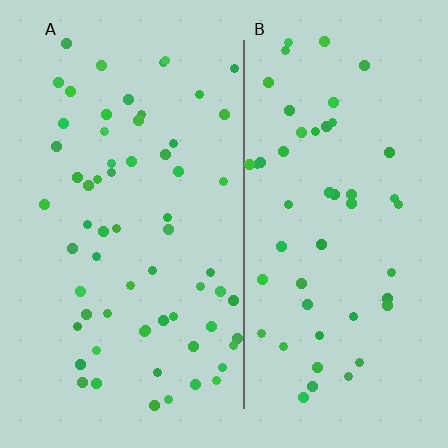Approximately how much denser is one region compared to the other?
Approximately 1.2× — region A over region B.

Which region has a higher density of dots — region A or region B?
A (the left).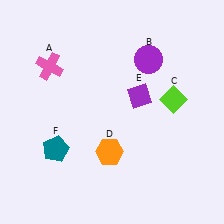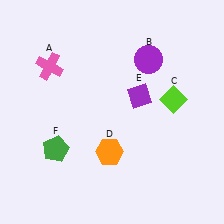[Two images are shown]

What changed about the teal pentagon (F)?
In Image 1, F is teal. In Image 2, it changed to green.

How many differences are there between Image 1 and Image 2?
There is 1 difference between the two images.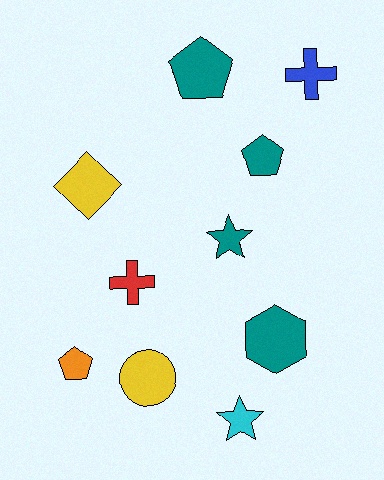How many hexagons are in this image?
There is 1 hexagon.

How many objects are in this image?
There are 10 objects.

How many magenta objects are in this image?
There are no magenta objects.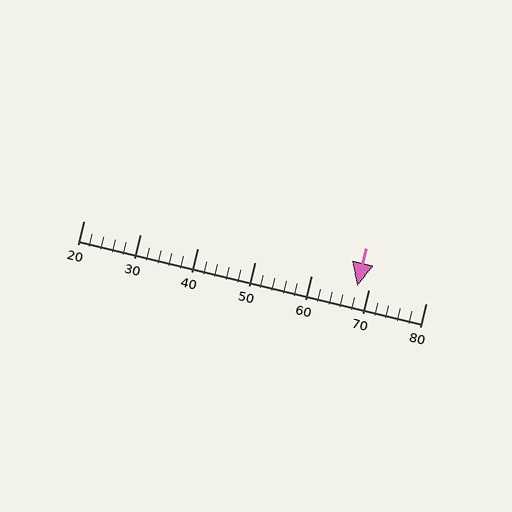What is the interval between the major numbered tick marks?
The major tick marks are spaced 10 units apart.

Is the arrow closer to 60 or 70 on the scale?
The arrow is closer to 70.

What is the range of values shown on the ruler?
The ruler shows values from 20 to 80.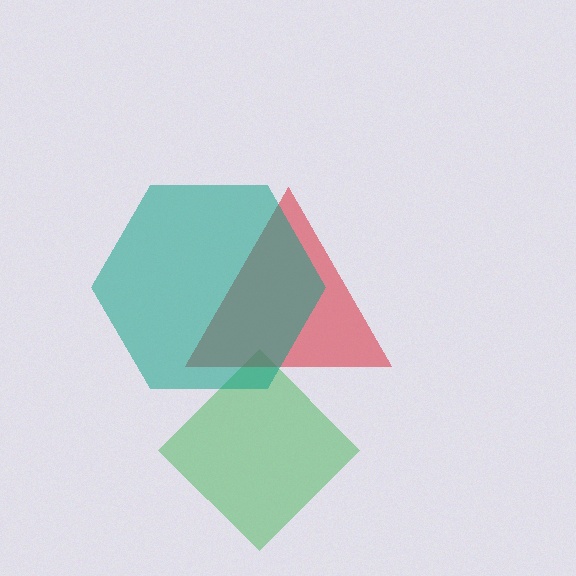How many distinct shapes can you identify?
There are 3 distinct shapes: a green diamond, a red triangle, a teal hexagon.